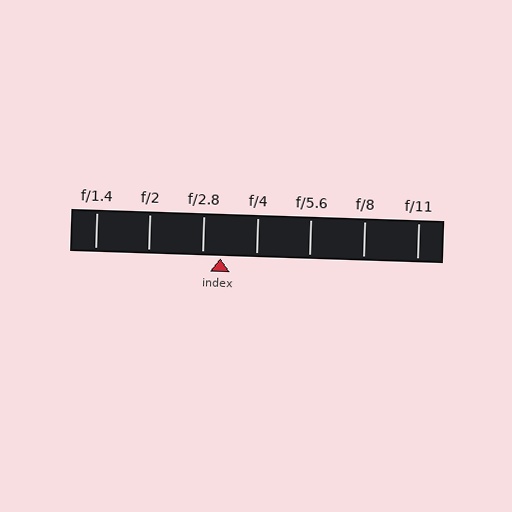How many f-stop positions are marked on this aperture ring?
There are 7 f-stop positions marked.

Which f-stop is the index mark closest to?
The index mark is closest to f/2.8.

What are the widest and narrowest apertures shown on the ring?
The widest aperture shown is f/1.4 and the narrowest is f/11.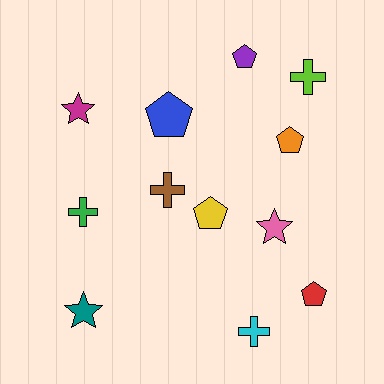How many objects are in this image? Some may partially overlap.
There are 12 objects.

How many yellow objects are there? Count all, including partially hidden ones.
There is 1 yellow object.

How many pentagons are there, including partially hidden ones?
There are 5 pentagons.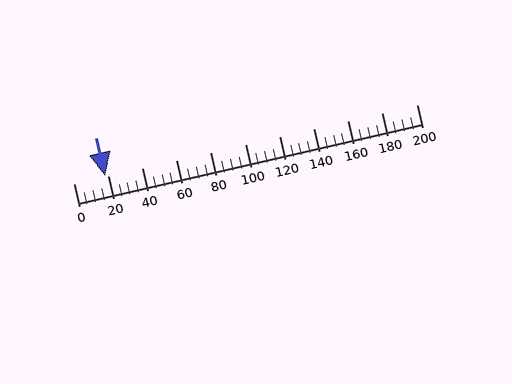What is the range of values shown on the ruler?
The ruler shows values from 0 to 200.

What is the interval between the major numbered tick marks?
The major tick marks are spaced 20 units apart.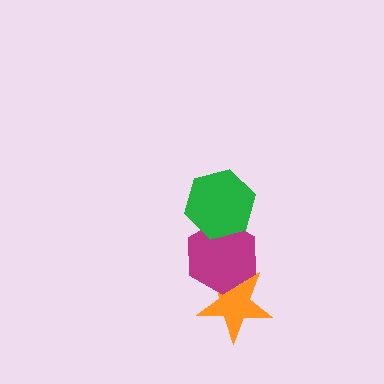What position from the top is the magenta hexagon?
The magenta hexagon is 2nd from the top.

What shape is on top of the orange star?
The magenta hexagon is on top of the orange star.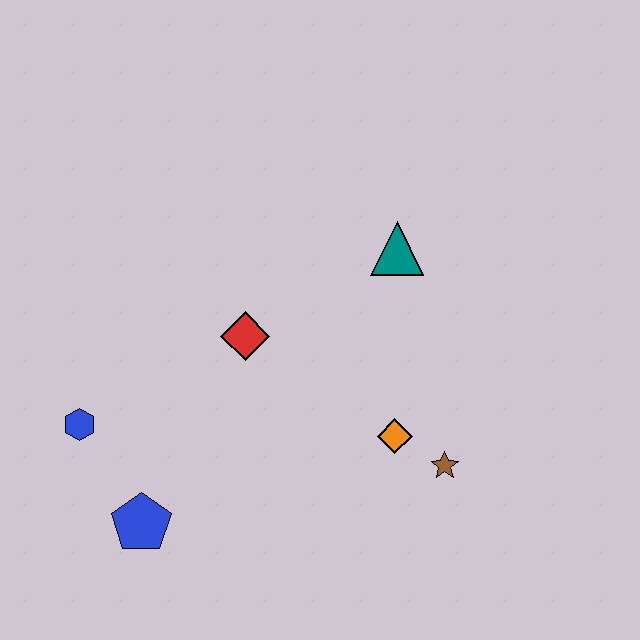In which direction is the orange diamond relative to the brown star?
The orange diamond is to the left of the brown star.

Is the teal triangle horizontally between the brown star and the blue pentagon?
Yes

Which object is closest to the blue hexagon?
The blue pentagon is closest to the blue hexagon.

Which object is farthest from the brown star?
The blue hexagon is farthest from the brown star.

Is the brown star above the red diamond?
No